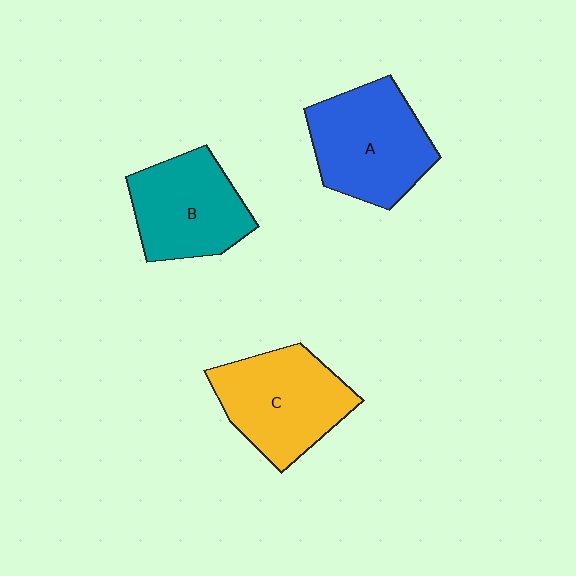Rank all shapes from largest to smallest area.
From largest to smallest: A (blue), C (yellow), B (teal).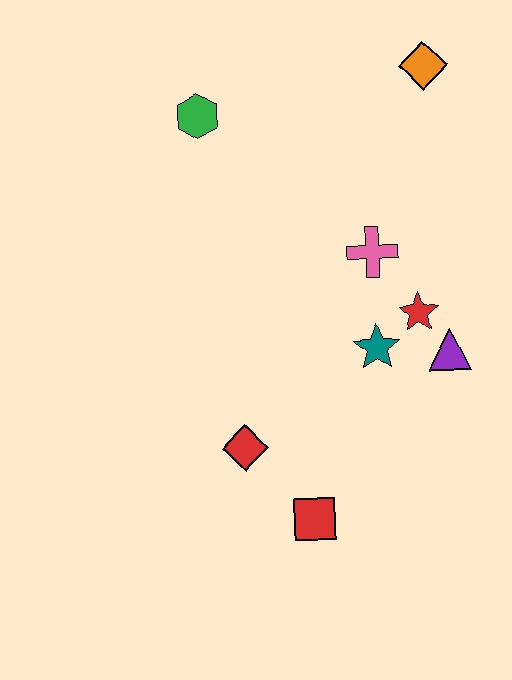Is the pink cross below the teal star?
No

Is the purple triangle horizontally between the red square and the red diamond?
No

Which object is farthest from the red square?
The orange diamond is farthest from the red square.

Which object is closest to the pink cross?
The red star is closest to the pink cross.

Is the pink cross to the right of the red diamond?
Yes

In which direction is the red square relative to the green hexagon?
The red square is below the green hexagon.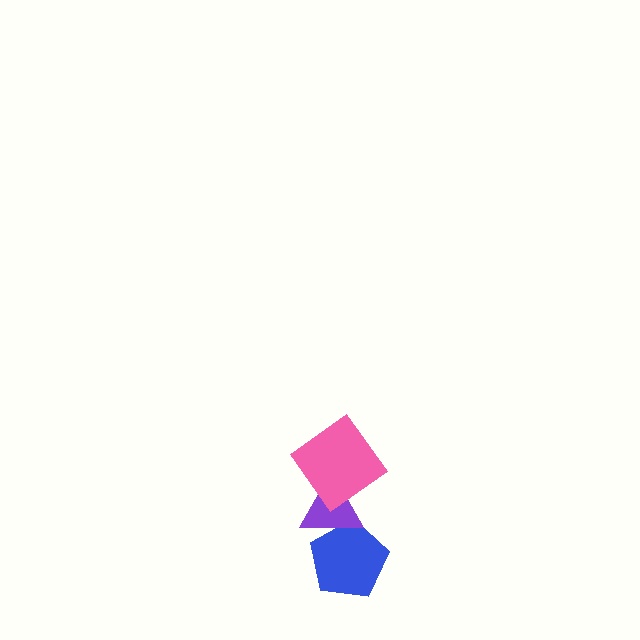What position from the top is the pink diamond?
The pink diamond is 1st from the top.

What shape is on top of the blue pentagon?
The purple triangle is on top of the blue pentagon.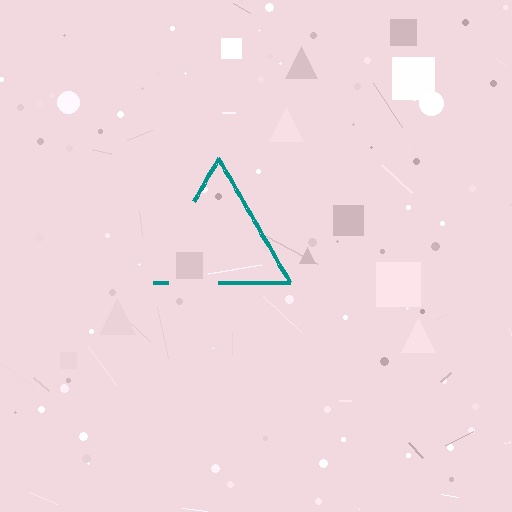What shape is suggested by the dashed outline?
The dashed outline suggests a triangle.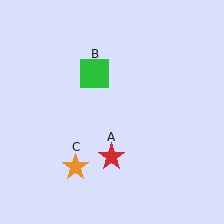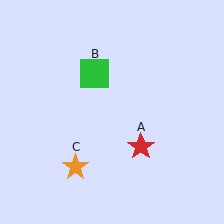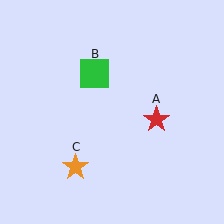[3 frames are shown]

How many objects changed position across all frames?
1 object changed position: red star (object A).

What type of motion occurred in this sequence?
The red star (object A) rotated counterclockwise around the center of the scene.